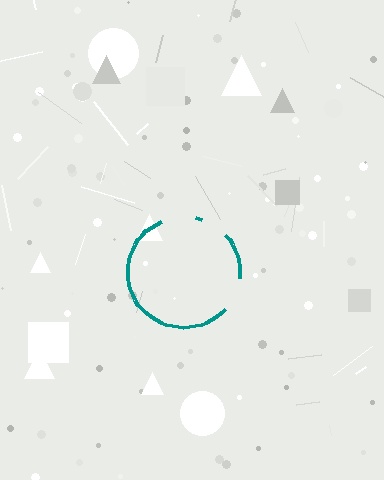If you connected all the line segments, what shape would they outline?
They would outline a circle.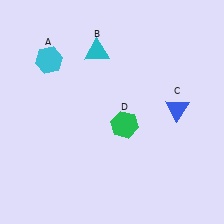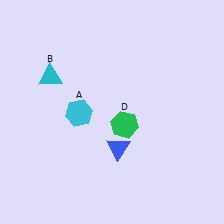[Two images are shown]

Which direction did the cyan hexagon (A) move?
The cyan hexagon (A) moved down.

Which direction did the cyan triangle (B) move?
The cyan triangle (B) moved left.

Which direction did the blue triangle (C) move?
The blue triangle (C) moved left.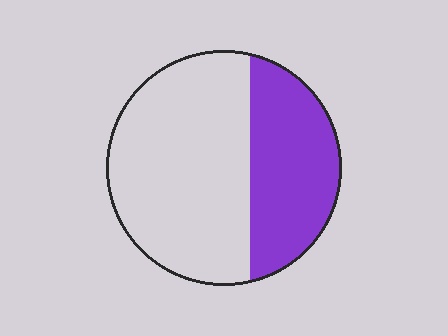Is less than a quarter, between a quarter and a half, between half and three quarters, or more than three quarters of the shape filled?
Between a quarter and a half.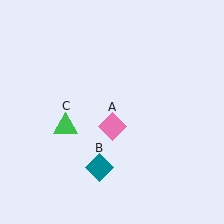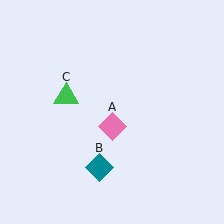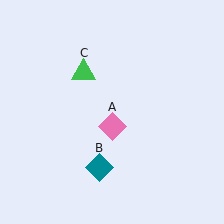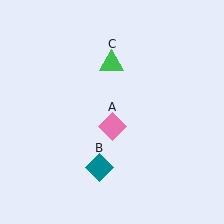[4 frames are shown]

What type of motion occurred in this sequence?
The green triangle (object C) rotated clockwise around the center of the scene.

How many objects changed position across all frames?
1 object changed position: green triangle (object C).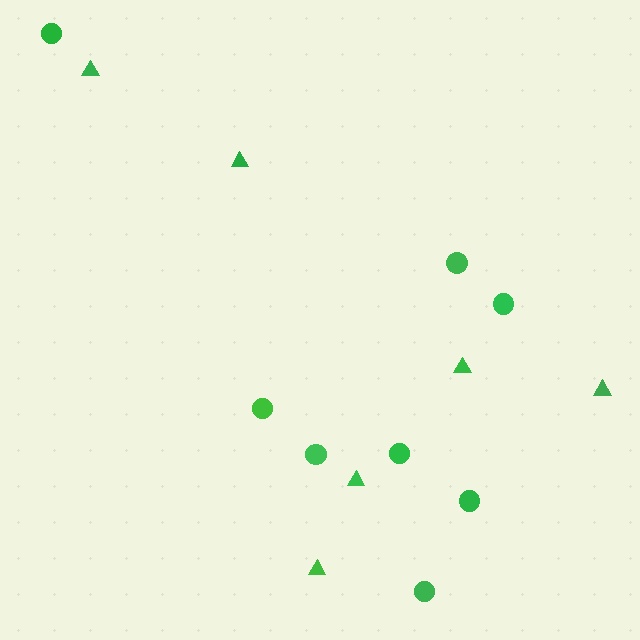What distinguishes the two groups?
There are 2 groups: one group of triangles (6) and one group of circles (8).